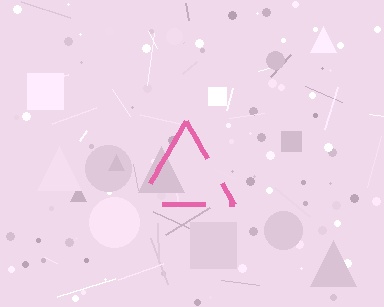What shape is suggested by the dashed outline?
The dashed outline suggests a triangle.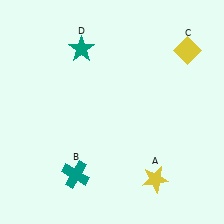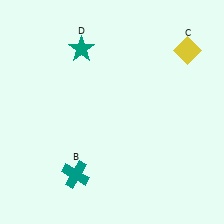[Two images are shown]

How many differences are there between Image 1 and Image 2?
There is 1 difference between the two images.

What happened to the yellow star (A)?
The yellow star (A) was removed in Image 2. It was in the bottom-right area of Image 1.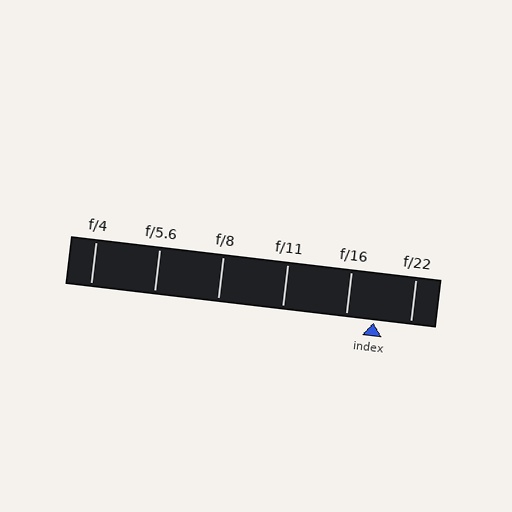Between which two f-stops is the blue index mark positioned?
The index mark is between f/16 and f/22.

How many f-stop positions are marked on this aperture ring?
There are 6 f-stop positions marked.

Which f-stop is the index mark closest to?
The index mark is closest to f/16.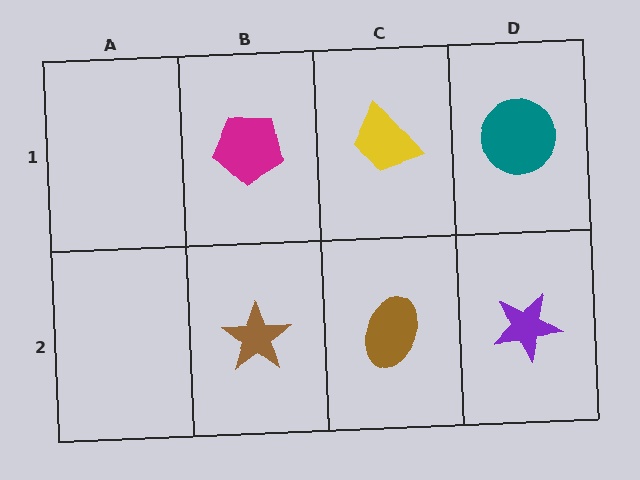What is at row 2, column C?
A brown ellipse.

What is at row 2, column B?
A brown star.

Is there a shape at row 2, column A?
No, that cell is empty.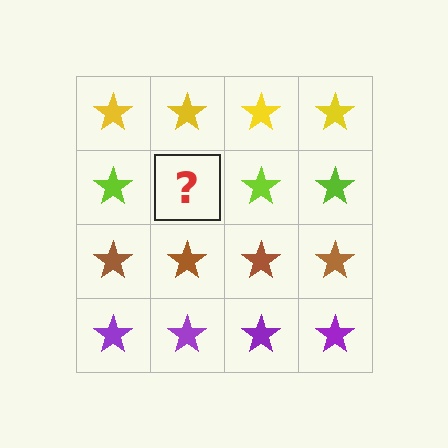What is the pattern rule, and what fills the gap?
The rule is that each row has a consistent color. The gap should be filled with a lime star.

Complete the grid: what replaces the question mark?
The question mark should be replaced with a lime star.